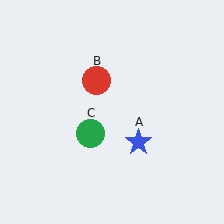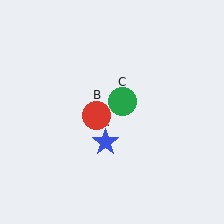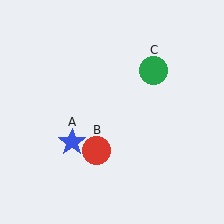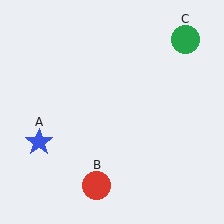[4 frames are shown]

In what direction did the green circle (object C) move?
The green circle (object C) moved up and to the right.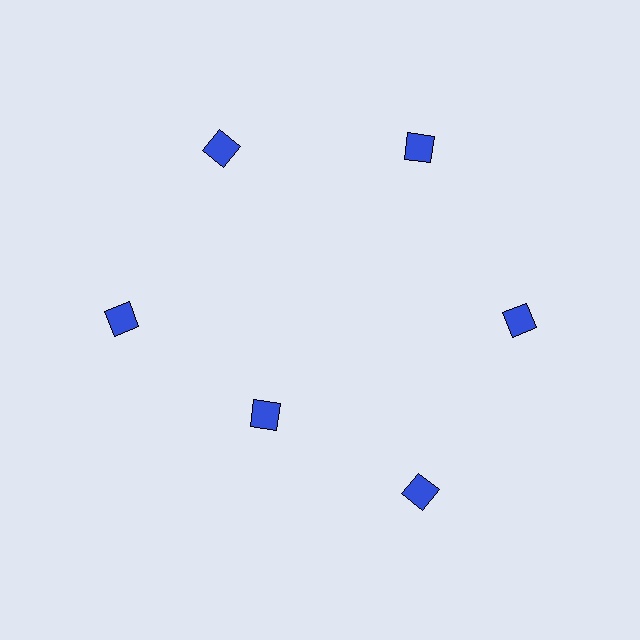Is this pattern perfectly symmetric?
No. The 6 blue diamonds are arranged in a ring, but one element near the 7 o'clock position is pulled inward toward the center, breaking the 6-fold rotational symmetry.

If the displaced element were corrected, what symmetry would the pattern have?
It would have 6-fold rotational symmetry — the pattern would map onto itself every 60 degrees.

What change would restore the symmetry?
The symmetry would be restored by moving it outward, back onto the ring so that all 6 diamonds sit at equal angles and equal distance from the center.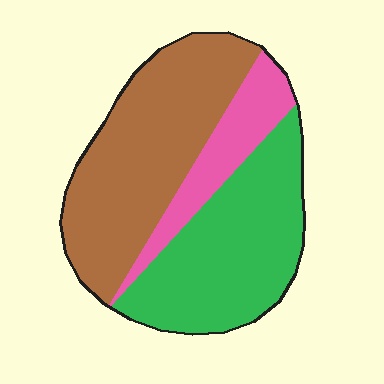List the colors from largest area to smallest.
From largest to smallest: brown, green, pink.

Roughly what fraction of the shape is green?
Green covers about 40% of the shape.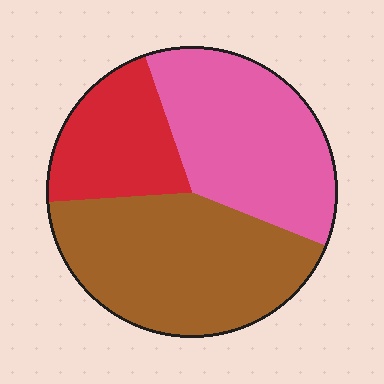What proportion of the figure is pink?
Pink takes up about three eighths (3/8) of the figure.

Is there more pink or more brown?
Brown.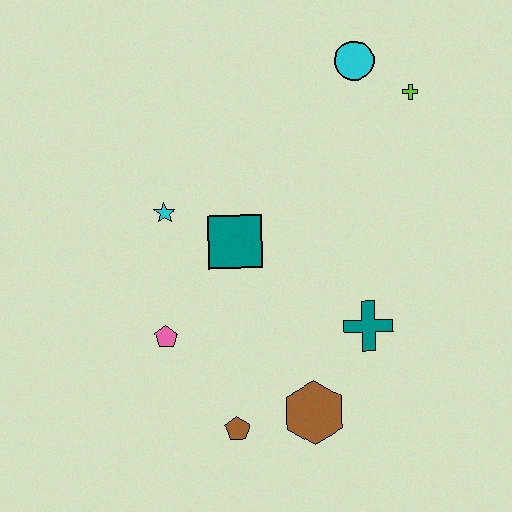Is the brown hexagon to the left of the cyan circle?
Yes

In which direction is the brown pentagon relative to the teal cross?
The brown pentagon is to the left of the teal cross.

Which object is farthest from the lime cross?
The brown pentagon is farthest from the lime cross.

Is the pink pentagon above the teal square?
No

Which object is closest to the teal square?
The cyan star is closest to the teal square.